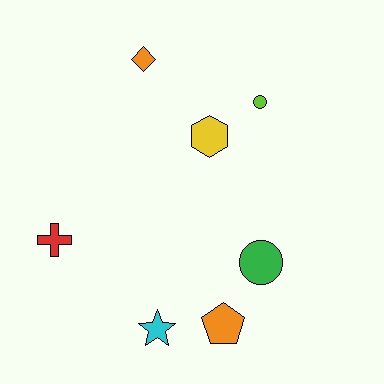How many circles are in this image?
There are 2 circles.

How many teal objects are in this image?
There are no teal objects.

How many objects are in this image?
There are 7 objects.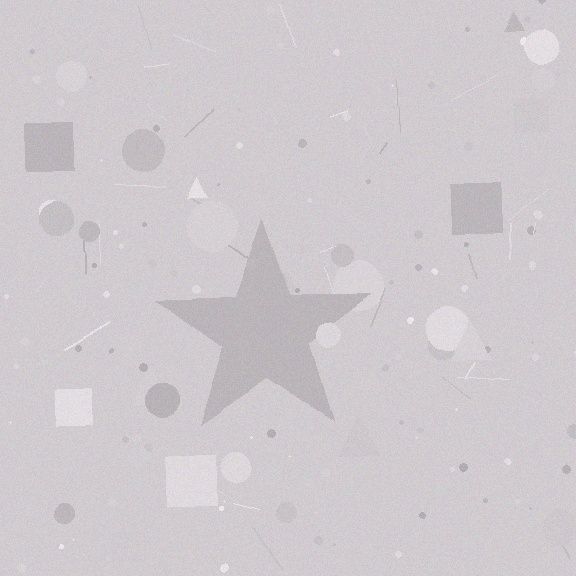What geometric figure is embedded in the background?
A star is embedded in the background.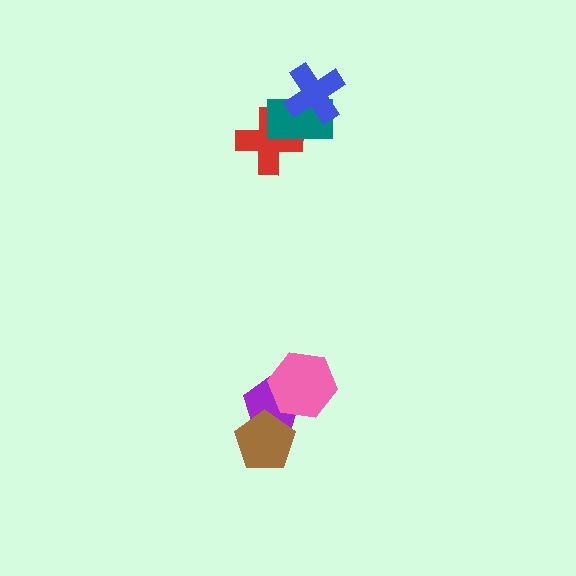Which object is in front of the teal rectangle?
The blue cross is in front of the teal rectangle.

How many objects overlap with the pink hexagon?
1 object overlaps with the pink hexagon.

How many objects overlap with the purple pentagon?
2 objects overlap with the purple pentagon.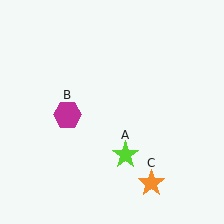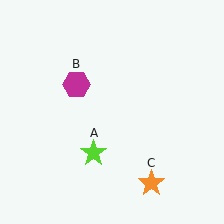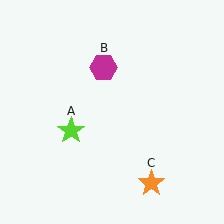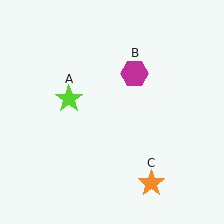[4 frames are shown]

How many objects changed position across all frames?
2 objects changed position: lime star (object A), magenta hexagon (object B).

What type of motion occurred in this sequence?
The lime star (object A), magenta hexagon (object B) rotated clockwise around the center of the scene.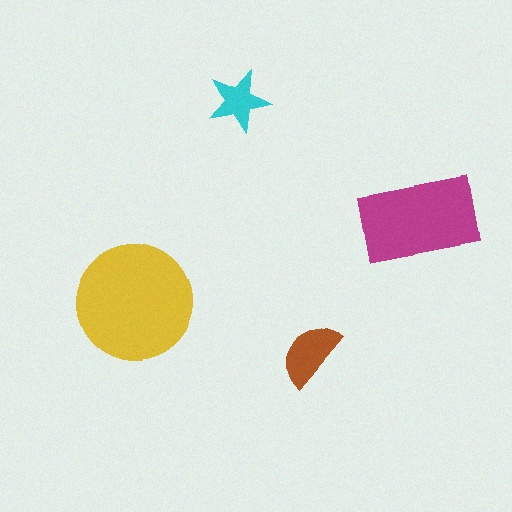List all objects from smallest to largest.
The cyan star, the brown semicircle, the magenta rectangle, the yellow circle.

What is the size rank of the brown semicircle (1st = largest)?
3rd.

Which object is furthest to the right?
The magenta rectangle is rightmost.